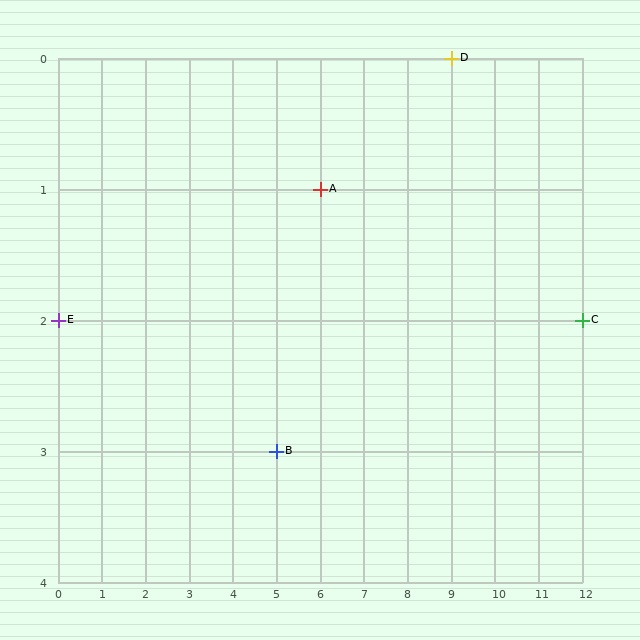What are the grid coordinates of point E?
Point E is at grid coordinates (0, 2).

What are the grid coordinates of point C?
Point C is at grid coordinates (12, 2).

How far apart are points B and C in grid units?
Points B and C are 7 columns and 1 row apart (about 7.1 grid units diagonally).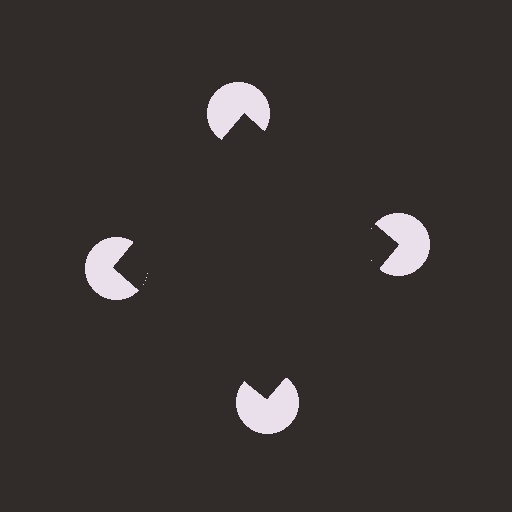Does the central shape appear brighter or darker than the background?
It typically appears slightly darker than the background, even though no actual brightness change is drawn.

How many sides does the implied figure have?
4 sides.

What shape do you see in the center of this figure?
An illusory square — its edges are inferred from the aligned wedge cuts in the pac-man discs, not physically drawn.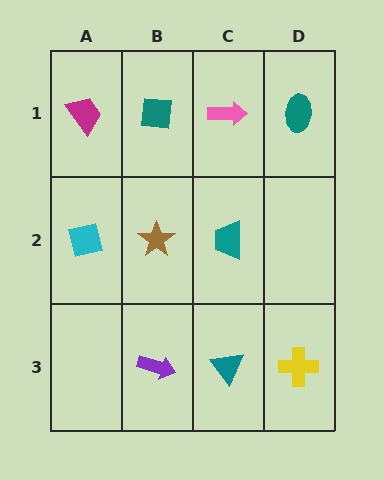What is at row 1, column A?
A magenta trapezoid.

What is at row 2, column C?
A teal trapezoid.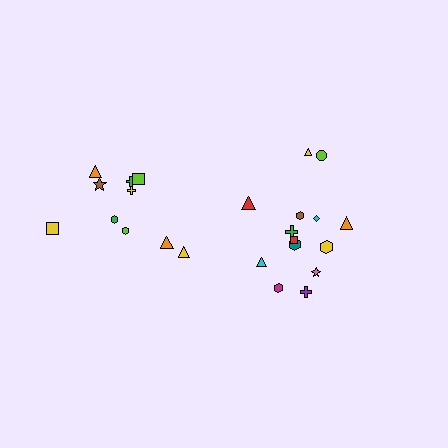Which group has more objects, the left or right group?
The right group.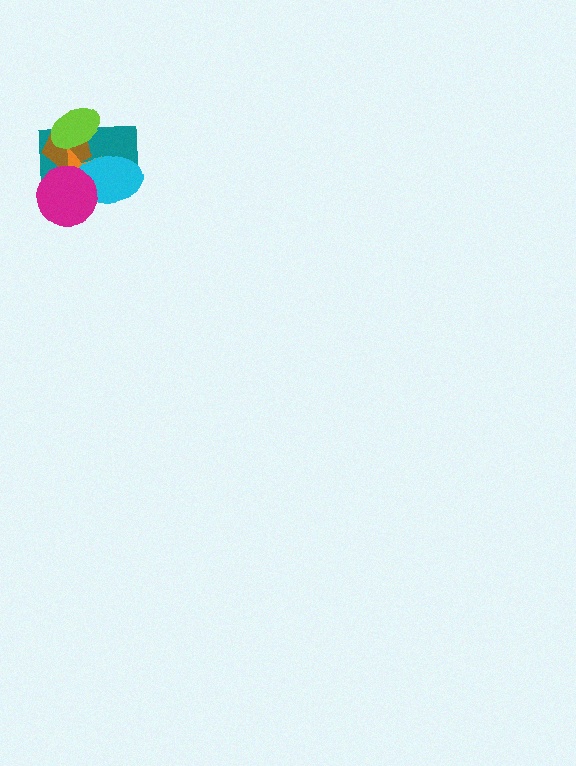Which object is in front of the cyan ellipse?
The magenta circle is in front of the cyan ellipse.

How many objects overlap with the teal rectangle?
5 objects overlap with the teal rectangle.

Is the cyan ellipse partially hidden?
Yes, it is partially covered by another shape.